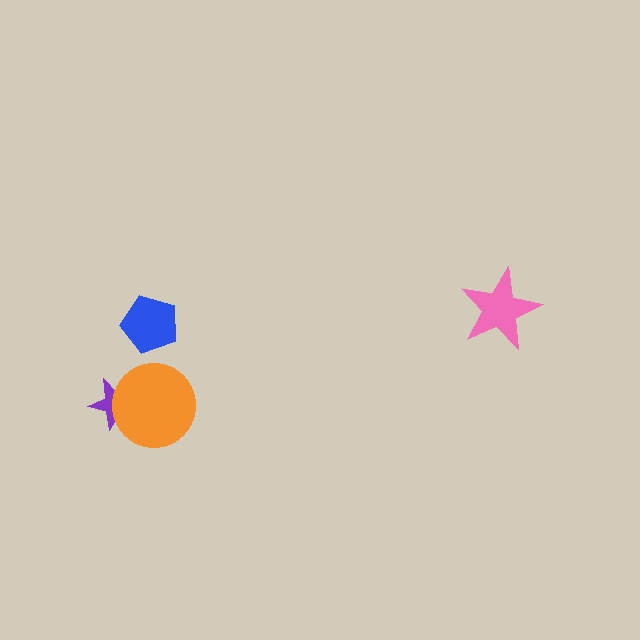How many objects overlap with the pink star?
0 objects overlap with the pink star.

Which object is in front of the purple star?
The orange circle is in front of the purple star.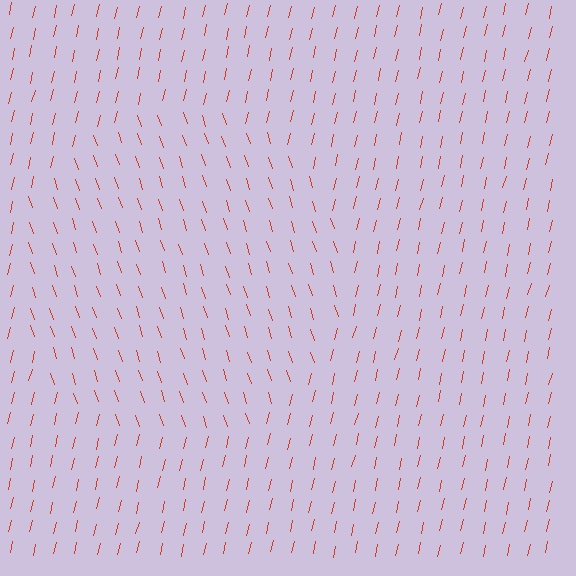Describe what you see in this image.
The image is filled with small red line segments. A circle region in the image has lines oriented differently from the surrounding lines, creating a visible texture boundary.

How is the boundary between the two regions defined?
The boundary is defined purely by a change in line orientation (approximately 32 degrees difference). All lines are the same color and thickness.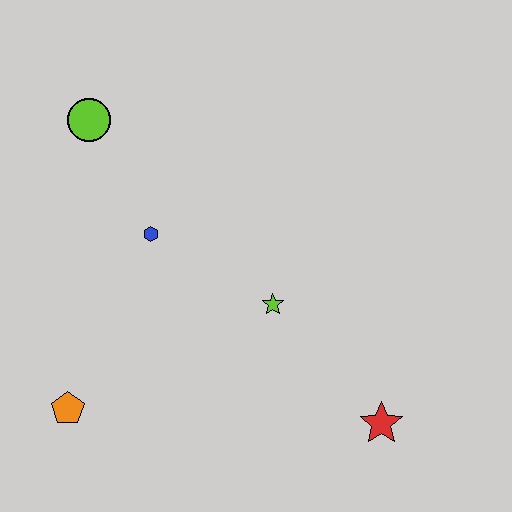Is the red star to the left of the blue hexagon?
No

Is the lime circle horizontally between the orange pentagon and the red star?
Yes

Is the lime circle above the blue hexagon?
Yes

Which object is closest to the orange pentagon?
The blue hexagon is closest to the orange pentagon.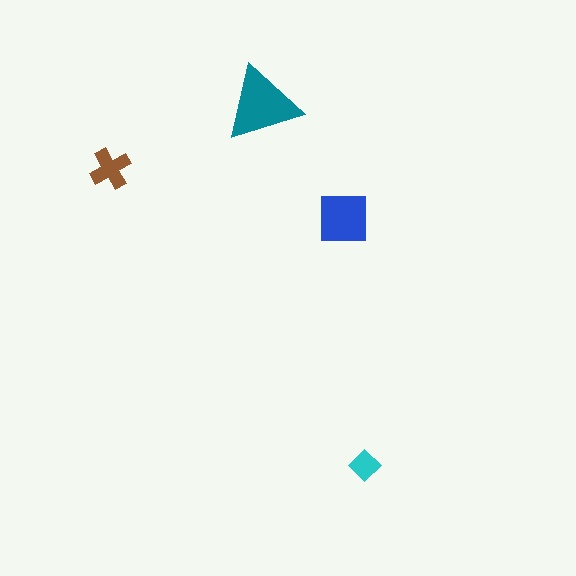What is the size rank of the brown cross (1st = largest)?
3rd.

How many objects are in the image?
There are 4 objects in the image.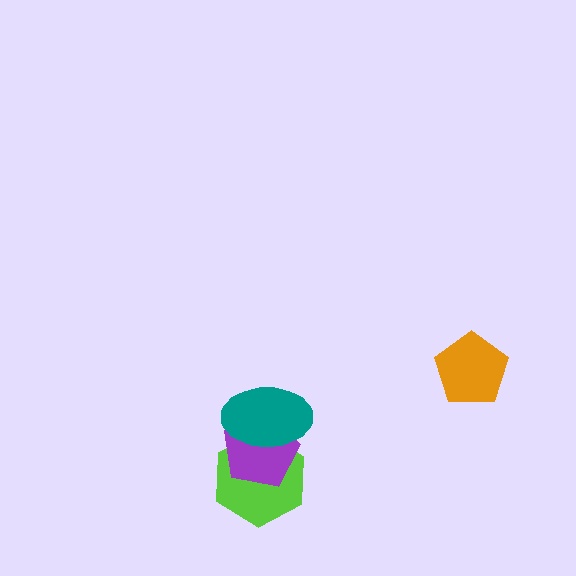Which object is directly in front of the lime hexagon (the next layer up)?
The purple pentagon is directly in front of the lime hexagon.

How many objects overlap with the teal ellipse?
2 objects overlap with the teal ellipse.